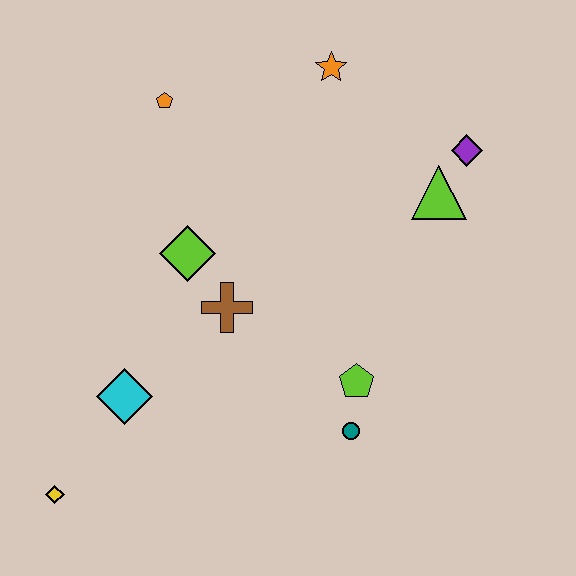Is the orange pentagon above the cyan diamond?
Yes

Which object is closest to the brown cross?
The lime diamond is closest to the brown cross.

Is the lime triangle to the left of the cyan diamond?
No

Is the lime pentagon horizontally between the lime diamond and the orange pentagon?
No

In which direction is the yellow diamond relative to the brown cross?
The yellow diamond is below the brown cross.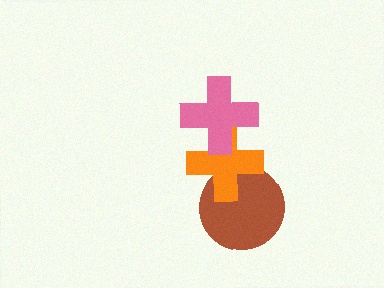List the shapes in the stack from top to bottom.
From top to bottom: the pink cross, the orange cross, the brown circle.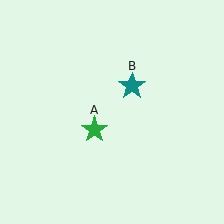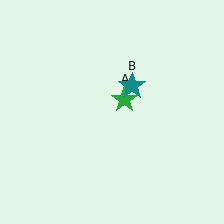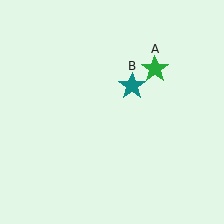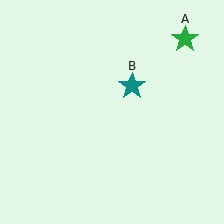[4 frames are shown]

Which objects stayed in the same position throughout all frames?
Teal star (object B) remained stationary.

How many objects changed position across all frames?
1 object changed position: green star (object A).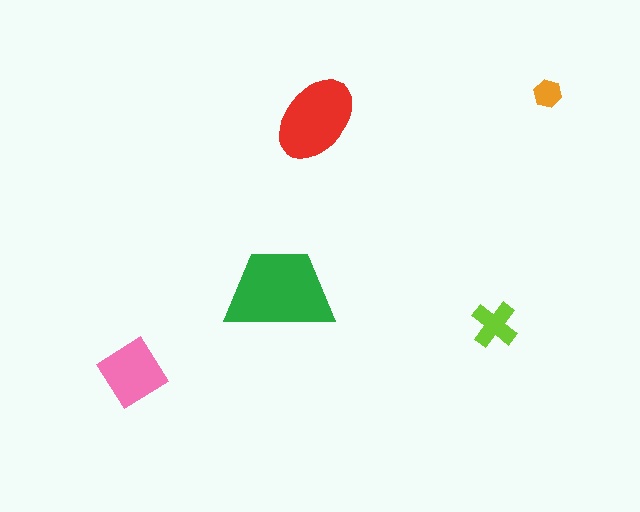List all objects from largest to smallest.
The green trapezoid, the red ellipse, the pink diamond, the lime cross, the orange hexagon.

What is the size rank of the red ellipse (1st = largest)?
2nd.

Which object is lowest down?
The pink diamond is bottommost.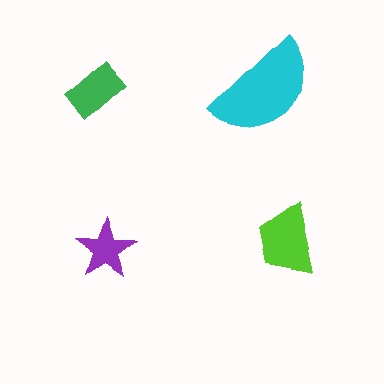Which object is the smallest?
The purple star.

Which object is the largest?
The cyan semicircle.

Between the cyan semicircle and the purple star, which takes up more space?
The cyan semicircle.